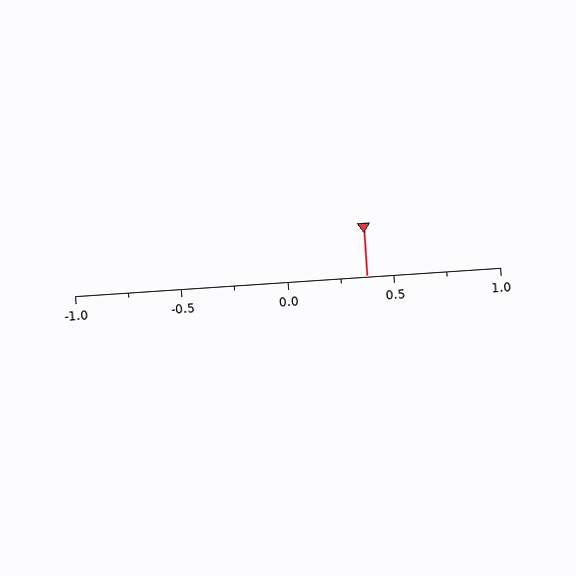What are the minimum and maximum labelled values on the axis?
The axis runs from -1.0 to 1.0.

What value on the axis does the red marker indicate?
The marker indicates approximately 0.38.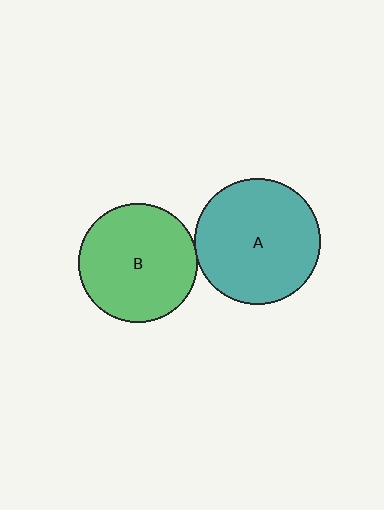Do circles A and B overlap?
Yes.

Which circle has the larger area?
Circle A (teal).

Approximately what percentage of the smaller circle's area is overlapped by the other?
Approximately 5%.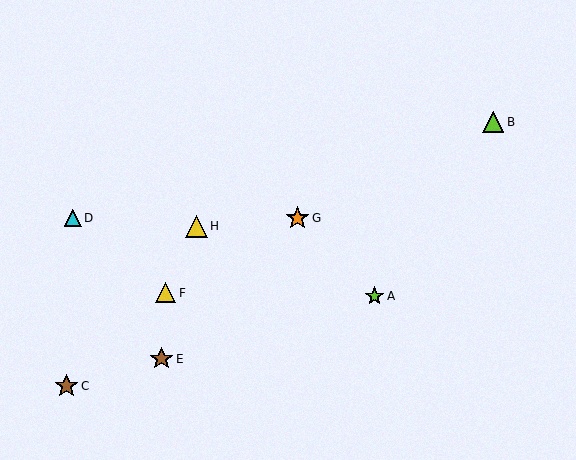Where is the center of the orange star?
The center of the orange star is at (297, 218).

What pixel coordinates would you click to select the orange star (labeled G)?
Click at (297, 218) to select the orange star G.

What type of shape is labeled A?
Shape A is a lime star.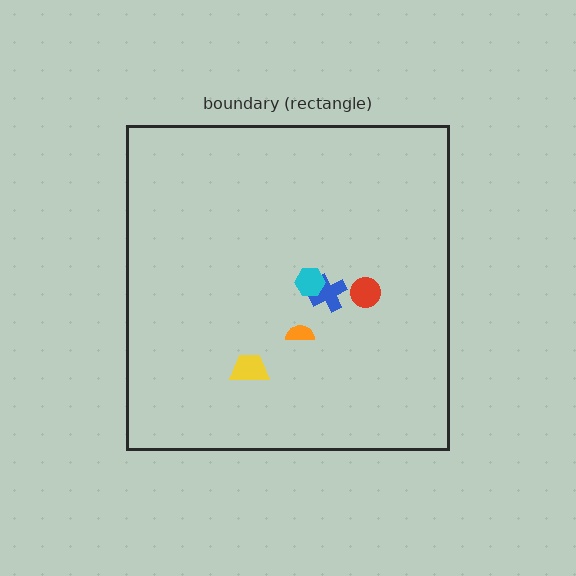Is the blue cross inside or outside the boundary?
Inside.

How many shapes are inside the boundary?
5 inside, 0 outside.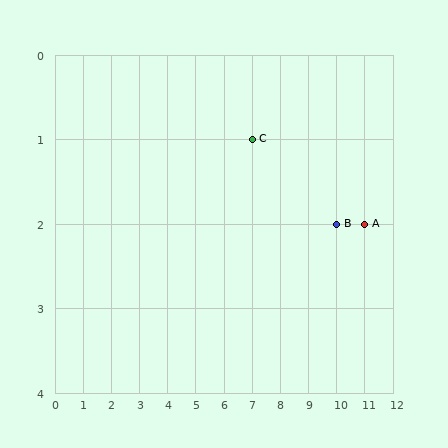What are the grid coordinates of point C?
Point C is at grid coordinates (7, 1).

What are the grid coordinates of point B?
Point B is at grid coordinates (10, 2).